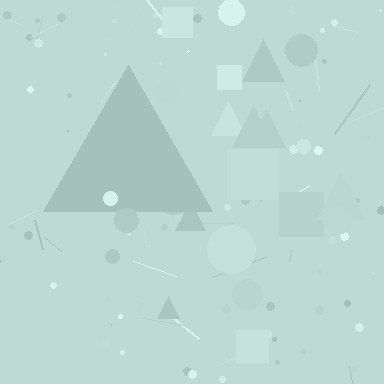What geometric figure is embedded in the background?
A triangle is embedded in the background.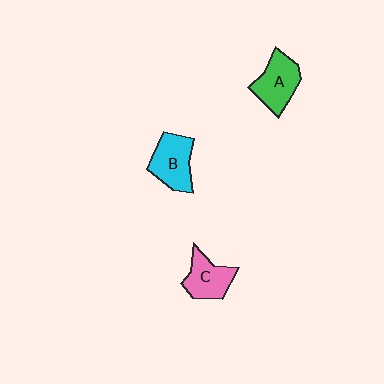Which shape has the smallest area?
Shape C (pink).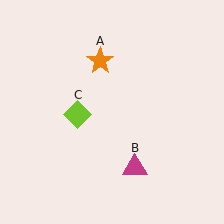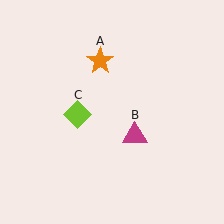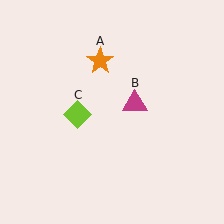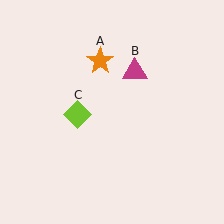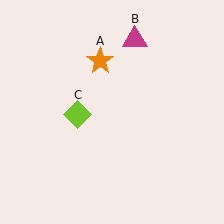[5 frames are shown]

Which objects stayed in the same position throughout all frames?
Orange star (object A) and lime diamond (object C) remained stationary.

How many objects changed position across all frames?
1 object changed position: magenta triangle (object B).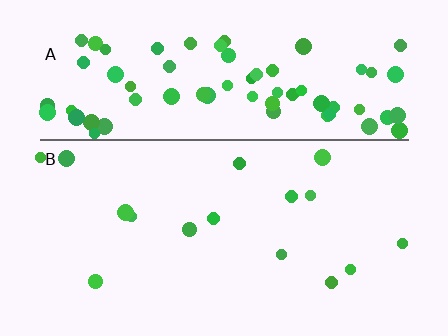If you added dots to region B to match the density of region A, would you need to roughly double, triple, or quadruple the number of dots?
Approximately quadruple.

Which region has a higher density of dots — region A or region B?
A (the top).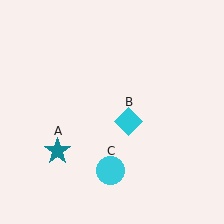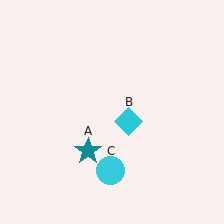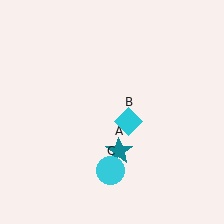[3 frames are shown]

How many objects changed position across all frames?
1 object changed position: teal star (object A).